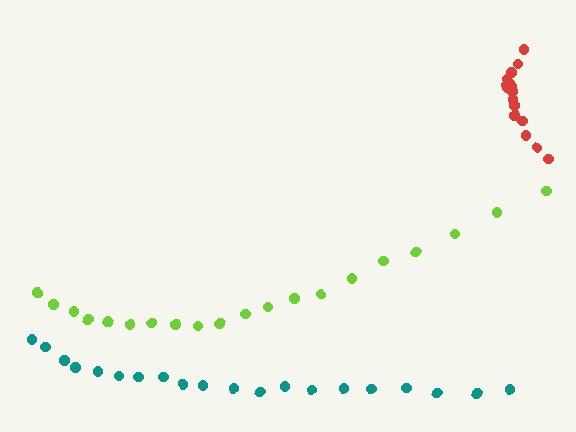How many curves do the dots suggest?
There are 3 distinct paths.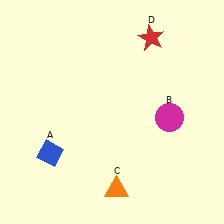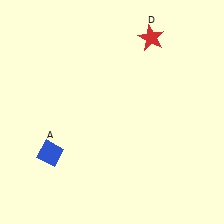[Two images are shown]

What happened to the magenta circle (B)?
The magenta circle (B) was removed in Image 2. It was in the bottom-right area of Image 1.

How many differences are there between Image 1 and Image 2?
There are 2 differences between the two images.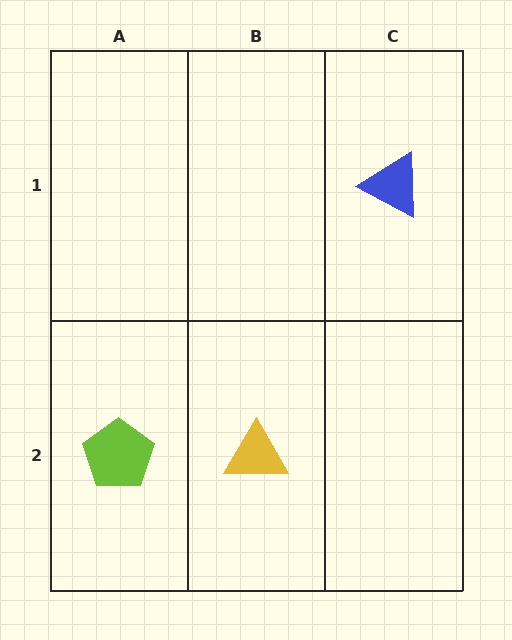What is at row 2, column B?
A yellow triangle.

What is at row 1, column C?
A blue triangle.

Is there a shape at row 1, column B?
No, that cell is empty.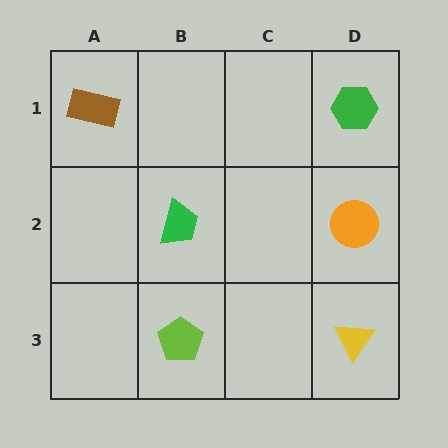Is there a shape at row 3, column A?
No, that cell is empty.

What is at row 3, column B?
A lime pentagon.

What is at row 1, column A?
A brown rectangle.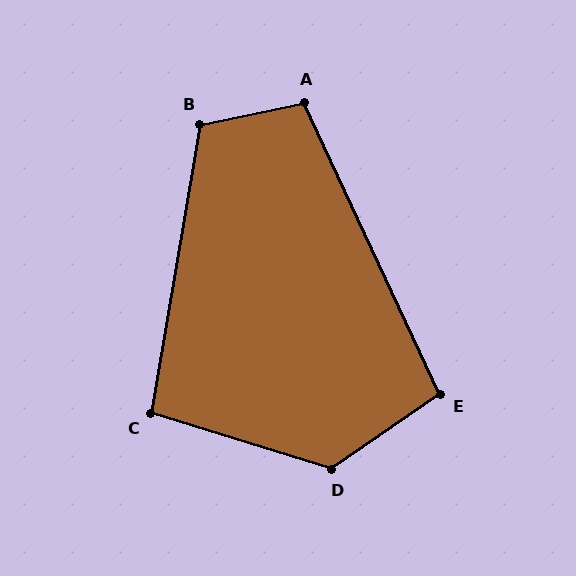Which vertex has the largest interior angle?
D, at approximately 129 degrees.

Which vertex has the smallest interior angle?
C, at approximately 98 degrees.